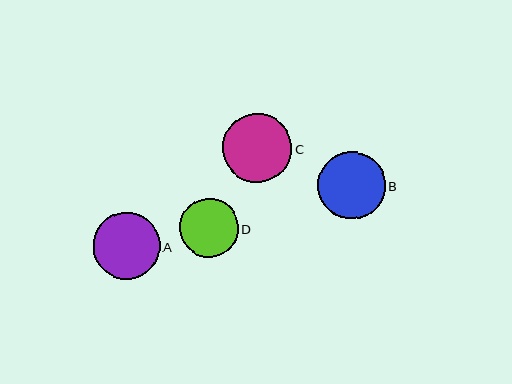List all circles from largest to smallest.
From largest to smallest: C, B, A, D.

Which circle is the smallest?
Circle D is the smallest with a size of approximately 59 pixels.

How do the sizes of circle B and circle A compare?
Circle B and circle A are approximately the same size.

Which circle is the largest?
Circle C is the largest with a size of approximately 69 pixels.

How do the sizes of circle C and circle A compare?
Circle C and circle A are approximately the same size.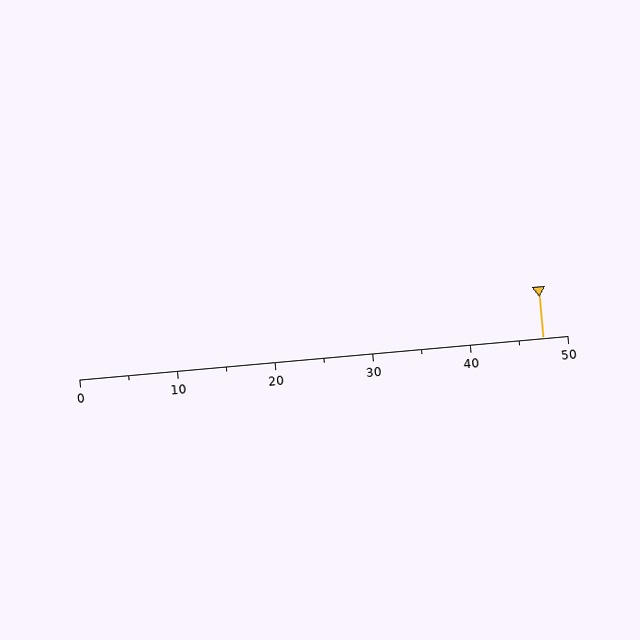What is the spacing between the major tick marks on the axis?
The major ticks are spaced 10 apart.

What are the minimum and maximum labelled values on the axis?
The axis runs from 0 to 50.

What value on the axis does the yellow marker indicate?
The marker indicates approximately 47.5.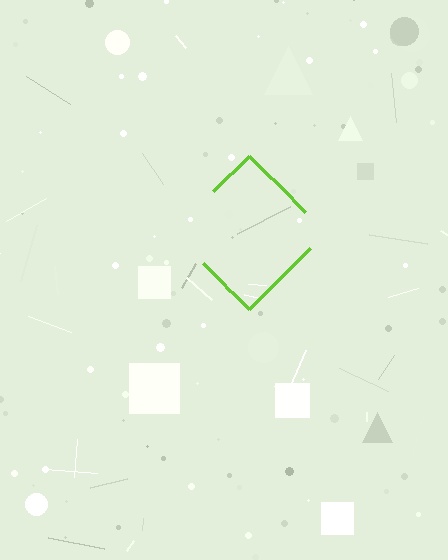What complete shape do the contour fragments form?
The contour fragments form a diamond.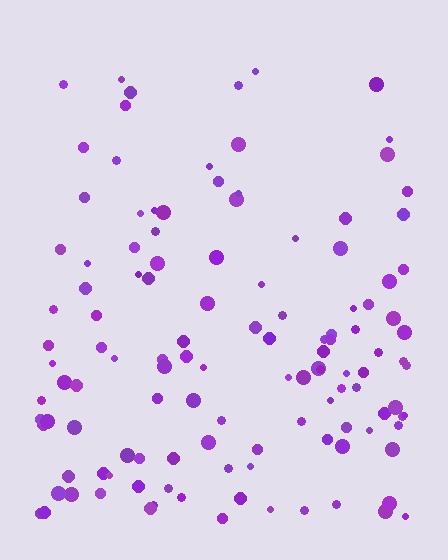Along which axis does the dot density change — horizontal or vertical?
Vertical.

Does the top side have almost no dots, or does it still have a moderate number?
Still a moderate number, just noticeably fewer than the bottom.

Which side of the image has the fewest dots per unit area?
The top.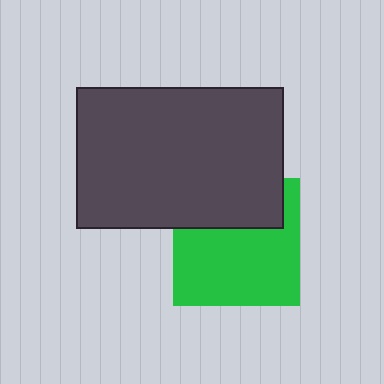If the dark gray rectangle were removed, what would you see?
You would see the complete green square.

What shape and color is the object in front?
The object in front is a dark gray rectangle.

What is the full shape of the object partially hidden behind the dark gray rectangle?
The partially hidden object is a green square.